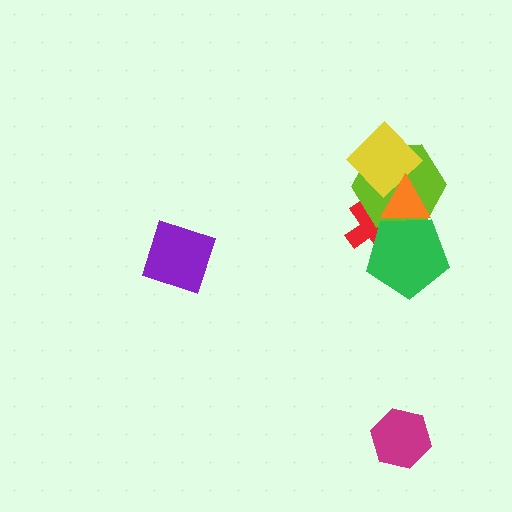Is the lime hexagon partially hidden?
Yes, it is partially covered by another shape.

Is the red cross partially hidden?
Yes, it is partially covered by another shape.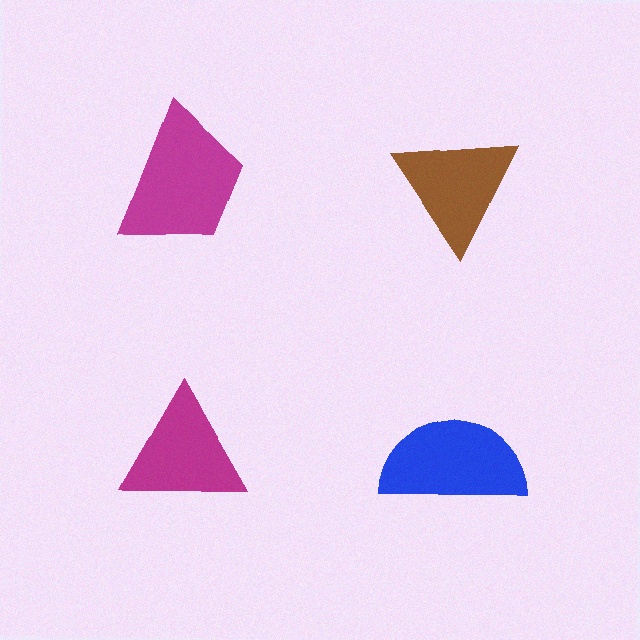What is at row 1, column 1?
A magenta trapezoid.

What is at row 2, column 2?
A blue semicircle.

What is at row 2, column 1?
A magenta triangle.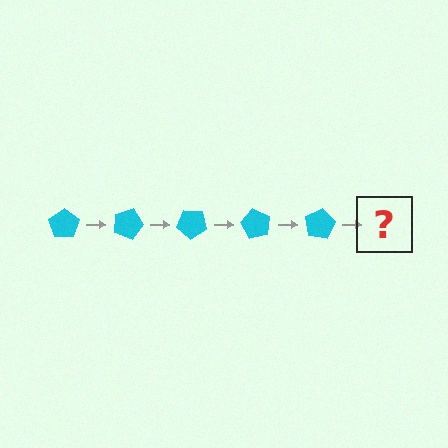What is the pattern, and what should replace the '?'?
The pattern is that the pentagon rotates 20 degrees each step. The '?' should be a cyan pentagon rotated 100 degrees.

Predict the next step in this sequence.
The next step is a cyan pentagon rotated 100 degrees.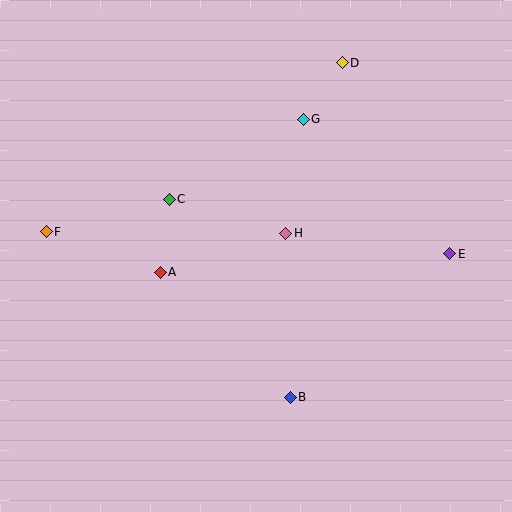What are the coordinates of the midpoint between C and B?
The midpoint between C and B is at (230, 298).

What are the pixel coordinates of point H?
Point H is at (286, 233).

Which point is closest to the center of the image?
Point H at (286, 233) is closest to the center.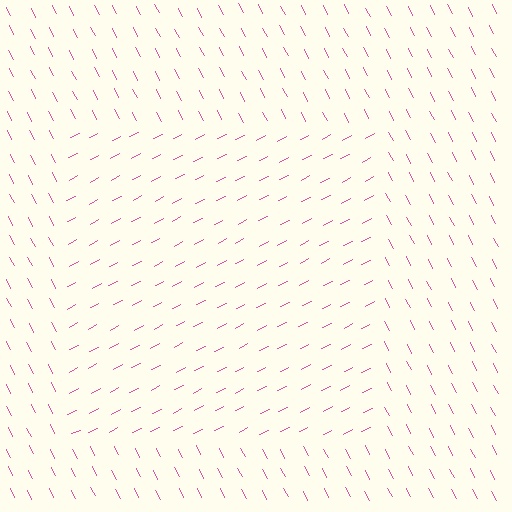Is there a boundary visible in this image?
Yes, there is a texture boundary formed by a change in line orientation.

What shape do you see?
I see a rectangle.